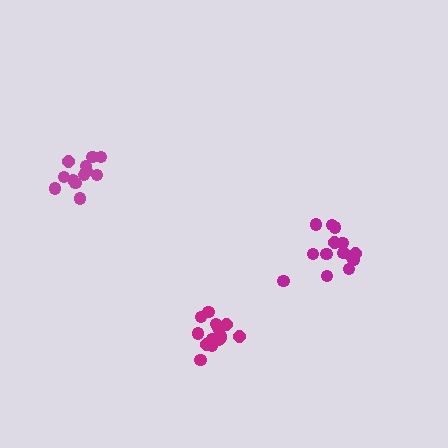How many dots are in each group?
Group 1: 14 dots, Group 2: 12 dots, Group 3: 16 dots (42 total).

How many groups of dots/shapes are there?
There are 3 groups.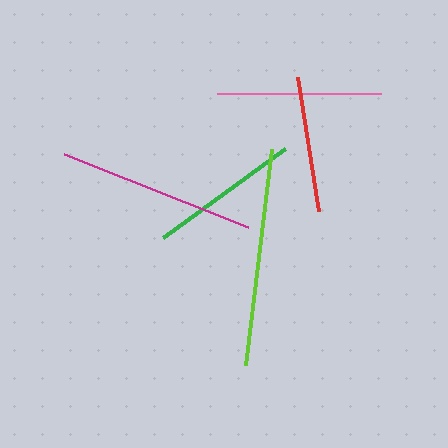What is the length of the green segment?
The green segment is approximately 151 pixels long.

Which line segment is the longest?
The lime line is the longest at approximately 217 pixels.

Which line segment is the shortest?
The red line is the shortest at approximately 135 pixels.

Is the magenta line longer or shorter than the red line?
The magenta line is longer than the red line.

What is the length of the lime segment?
The lime segment is approximately 217 pixels long.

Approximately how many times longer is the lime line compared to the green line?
The lime line is approximately 1.4 times the length of the green line.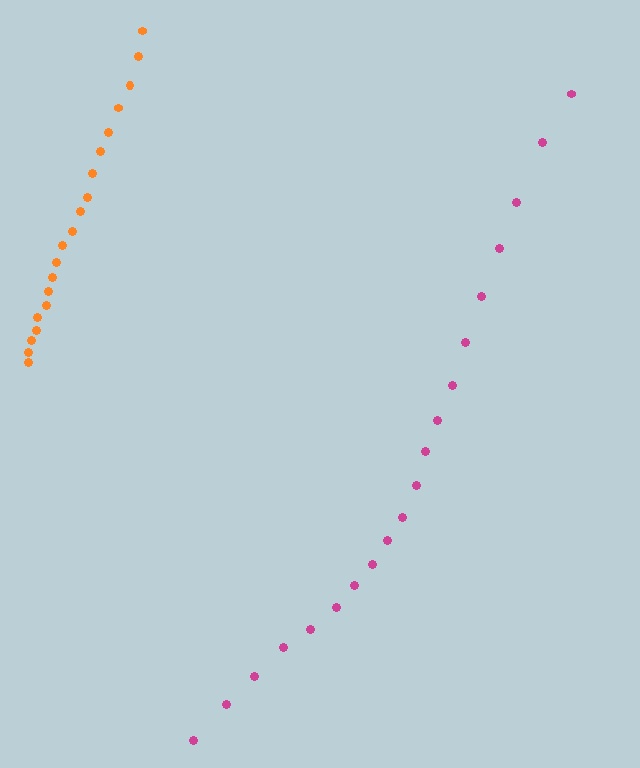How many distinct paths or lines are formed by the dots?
There are 2 distinct paths.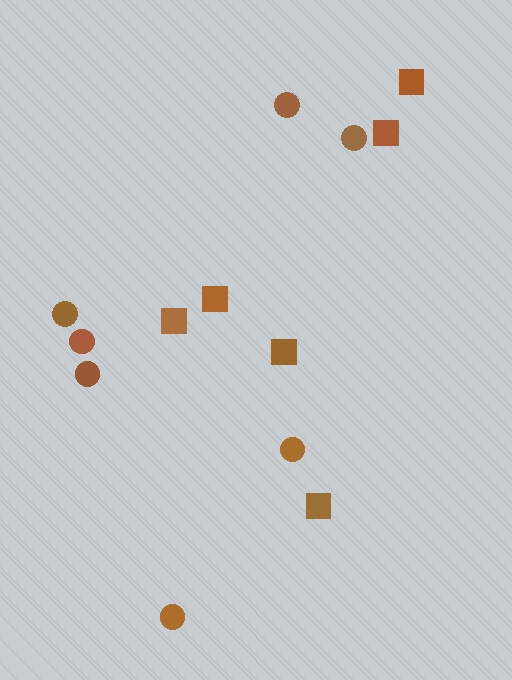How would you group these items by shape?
There are 2 groups: one group of circles (7) and one group of squares (6).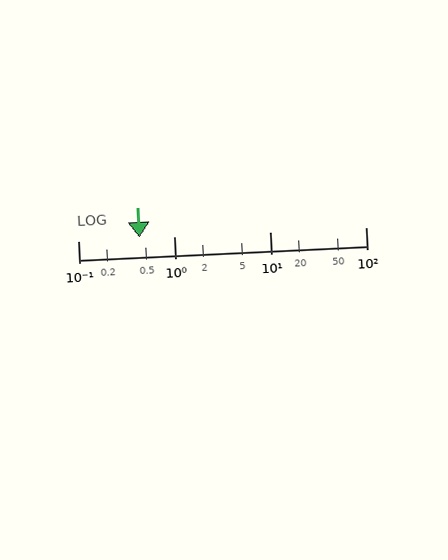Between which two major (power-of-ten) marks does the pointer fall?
The pointer is between 0.1 and 1.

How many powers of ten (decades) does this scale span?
The scale spans 3 decades, from 0.1 to 100.